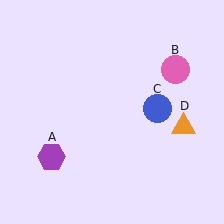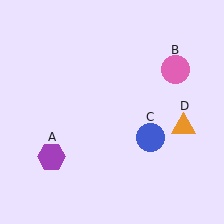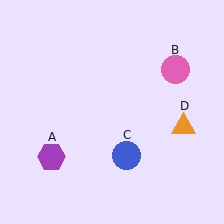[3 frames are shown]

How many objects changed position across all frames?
1 object changed position: blue circle (object C).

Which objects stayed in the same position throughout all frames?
Purple hexagon (object A) and pink circle (object B) and orange triangle (object D) remained stationary.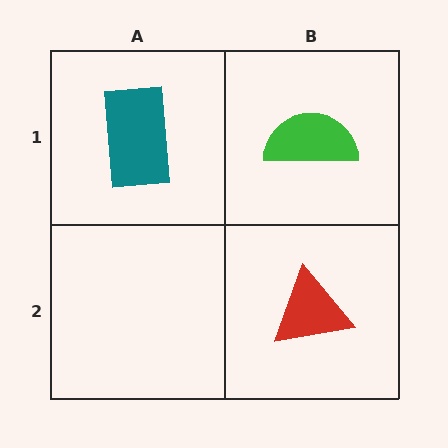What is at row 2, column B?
A red triangle.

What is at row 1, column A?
A teal rectangle.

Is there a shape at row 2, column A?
No, that cell is empty.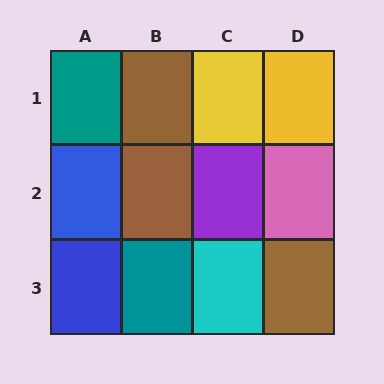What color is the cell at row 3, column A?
Blue.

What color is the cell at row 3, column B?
Teal.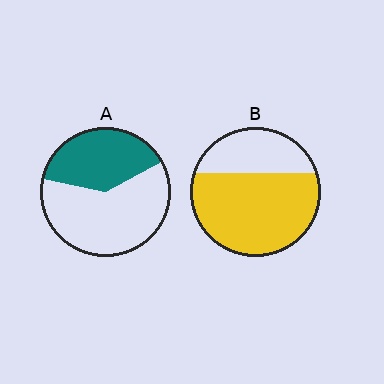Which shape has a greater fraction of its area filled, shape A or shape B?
Shape B.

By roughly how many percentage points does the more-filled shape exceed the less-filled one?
By roughly 30 percentage points (B over A).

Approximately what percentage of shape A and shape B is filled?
A is approximately 40% and B is approximately 70%.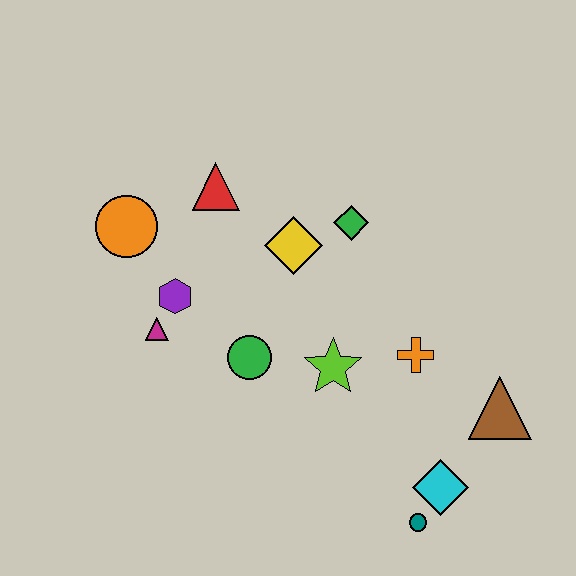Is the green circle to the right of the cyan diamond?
No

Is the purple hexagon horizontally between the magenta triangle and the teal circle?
Yes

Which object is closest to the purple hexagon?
The magenta triangle is closest to the purple hexagon.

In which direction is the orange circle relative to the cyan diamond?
The orange circle is to the left of the cyan diamond.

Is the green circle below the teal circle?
No